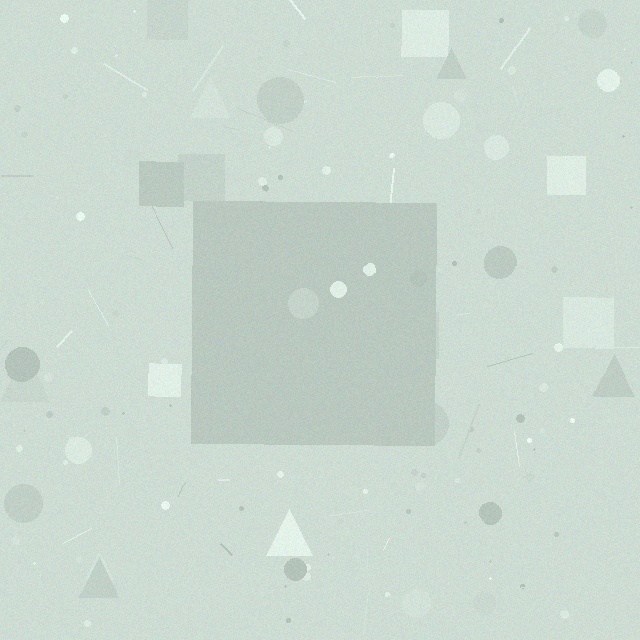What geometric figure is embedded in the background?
A square is embedded in the background.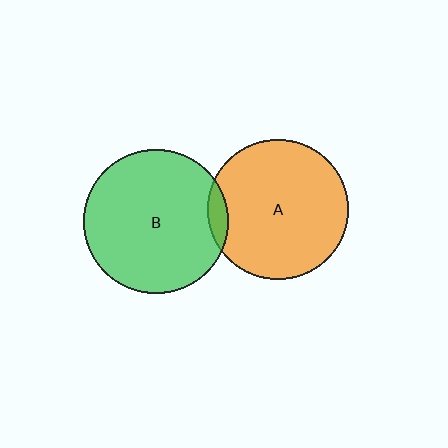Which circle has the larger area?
Circle B (green).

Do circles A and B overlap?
Yes.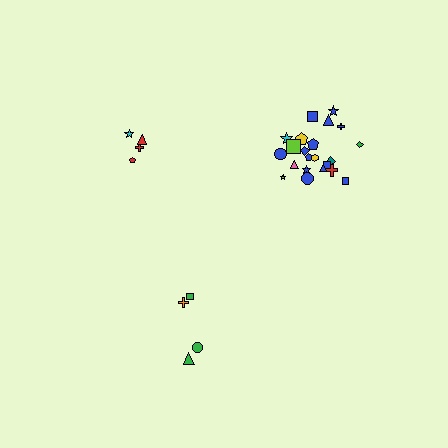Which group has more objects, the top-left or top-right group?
The top-right group.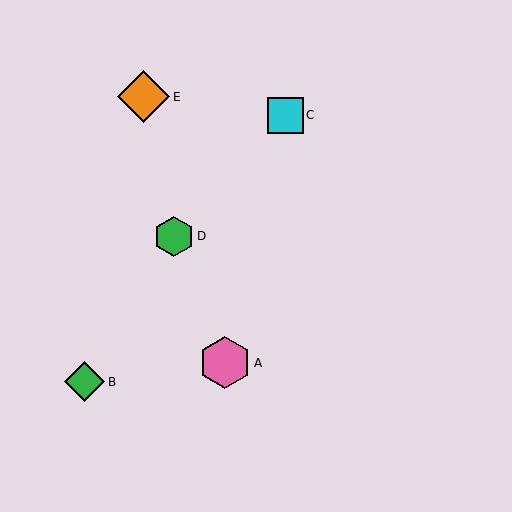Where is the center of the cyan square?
The center of the cyan square is at (285, 115).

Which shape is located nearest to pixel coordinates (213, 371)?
The pink hexagon (labeled A) at (225, 363) is nearest to that location.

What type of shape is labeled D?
Shape D is a green hexagon.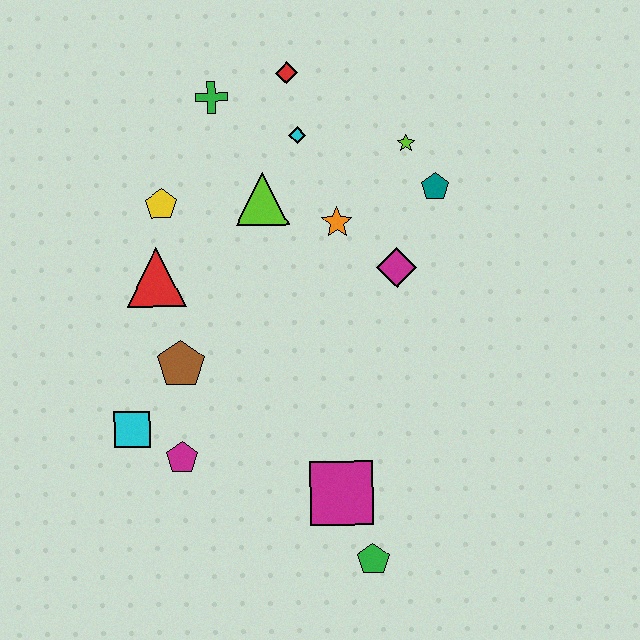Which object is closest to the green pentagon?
The magenta square is closest to the green pentagon.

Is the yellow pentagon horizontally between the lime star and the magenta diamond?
No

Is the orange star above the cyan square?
Yes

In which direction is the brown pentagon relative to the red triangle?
The brown pentagon is below the red triangle.